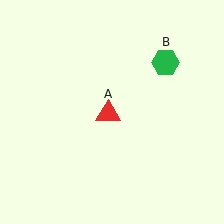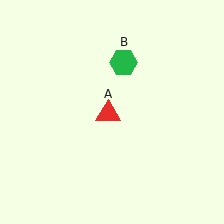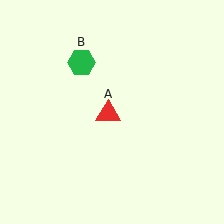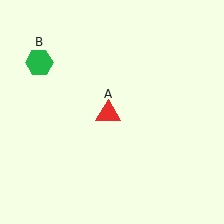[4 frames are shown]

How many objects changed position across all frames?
1 object changed position: green hexagon (object B).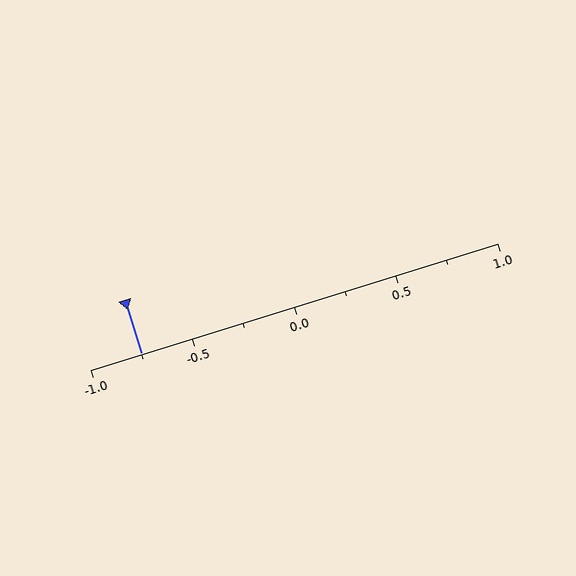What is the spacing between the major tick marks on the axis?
The major ticks are spaced 0.5 apart.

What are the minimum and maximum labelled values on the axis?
The axis runs from -1.0 to 1.0.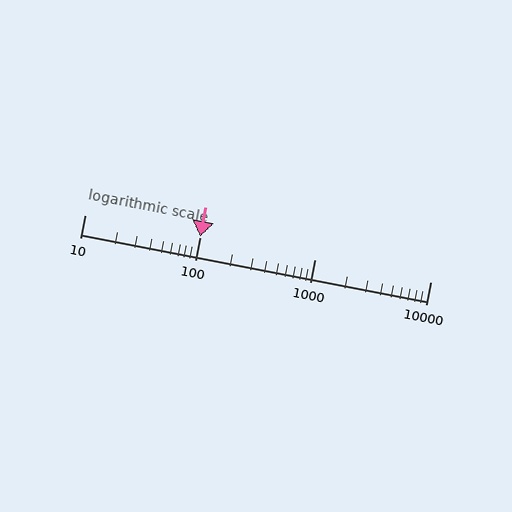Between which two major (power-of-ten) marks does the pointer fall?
The pointer is between 100 and 1000.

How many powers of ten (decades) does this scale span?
The scale spans 3 decades, from 10 to 10000.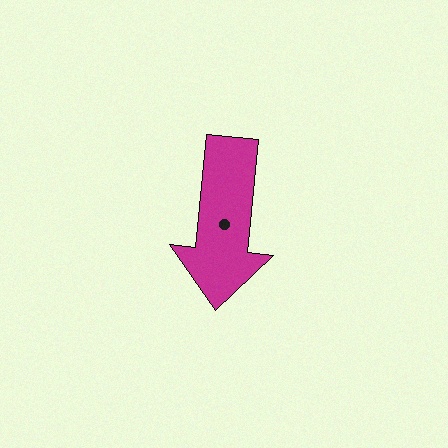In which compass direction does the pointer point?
South.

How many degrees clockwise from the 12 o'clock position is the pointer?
Approximately 186 degrees.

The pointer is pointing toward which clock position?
Roughly 6 o'clock.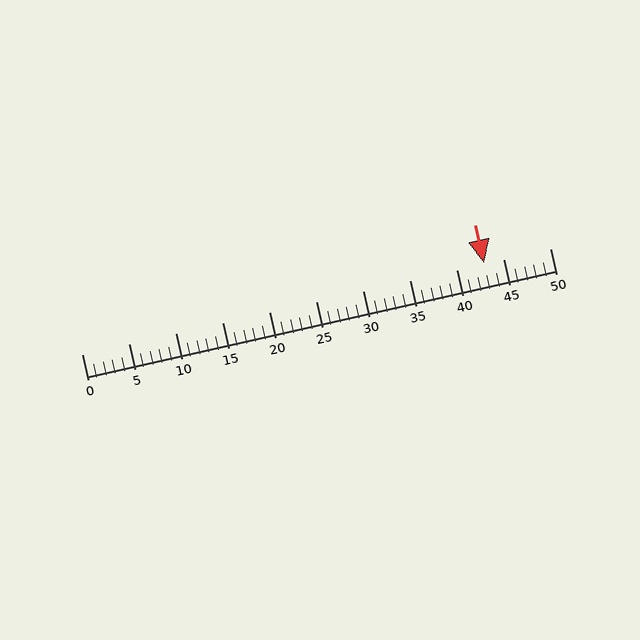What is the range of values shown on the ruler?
The ruler shows values from 0 to 50.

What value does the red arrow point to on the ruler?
The red arrow points to approximately 43.